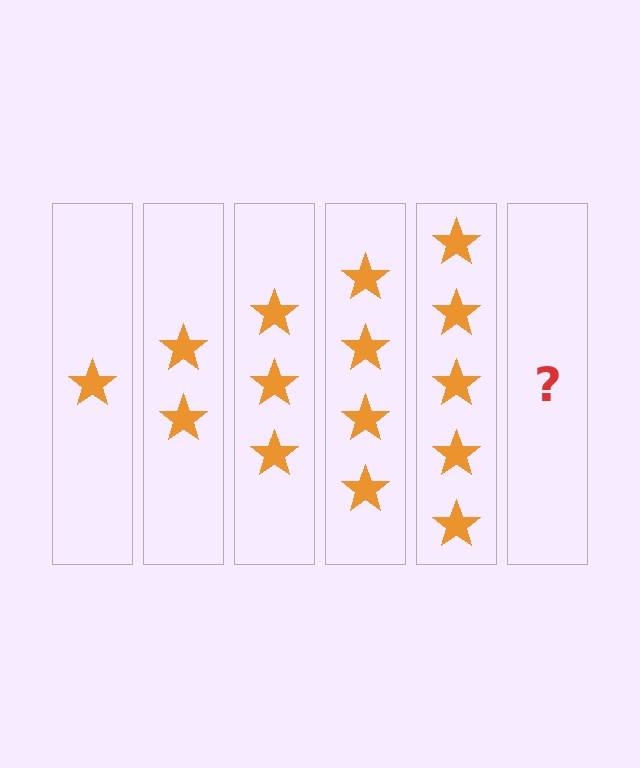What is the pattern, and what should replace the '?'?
The pattern is that each step adds one more star. The '?' should be 6 stars.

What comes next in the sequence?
The next element should be 6 stars.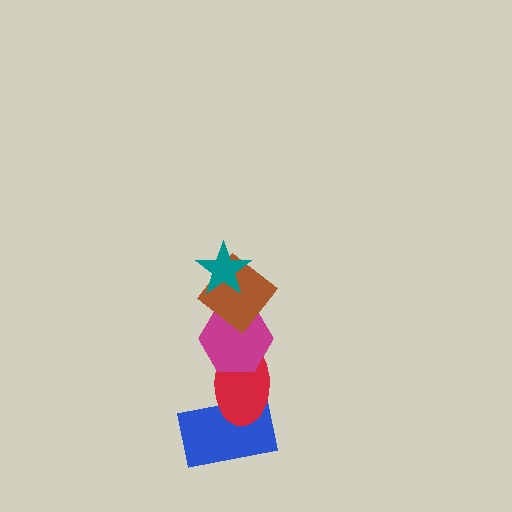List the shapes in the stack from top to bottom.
From top to bottom: the teal star, the brown diamond, the magenta hexagon, the red ellipse, the blue rectangle.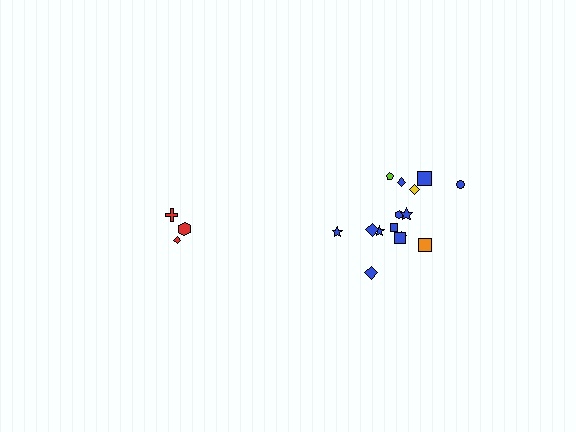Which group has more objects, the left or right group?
The right group.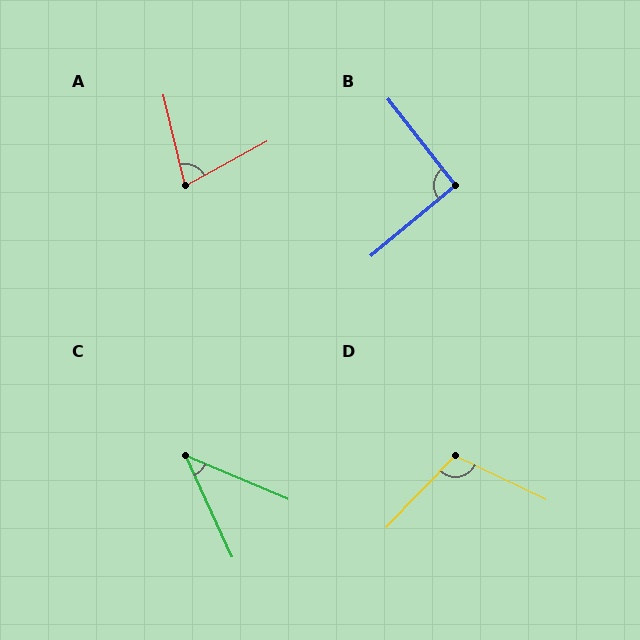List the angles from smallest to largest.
C (43°), A (75°), B (92°), D (108°).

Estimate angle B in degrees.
Approximately 92 degrees.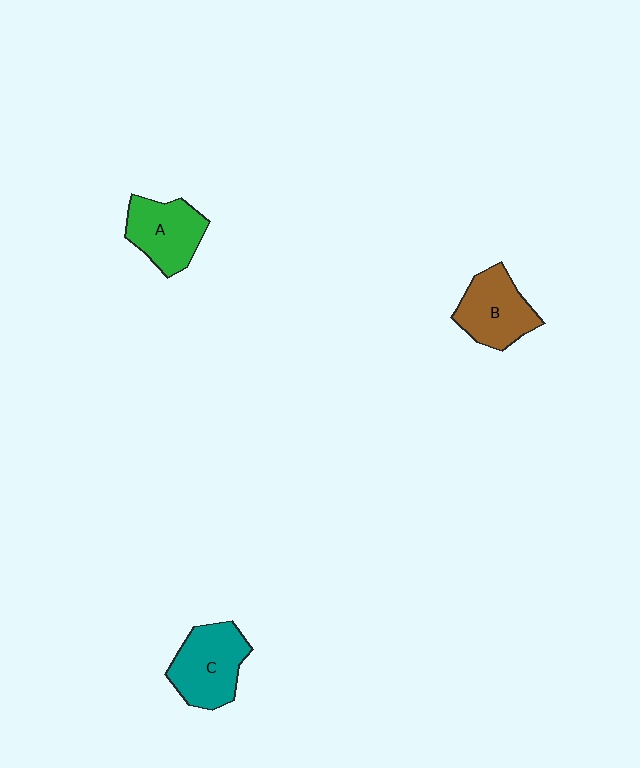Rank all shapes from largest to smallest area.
From largest to smallest: C (teal), B (brown), A (green).